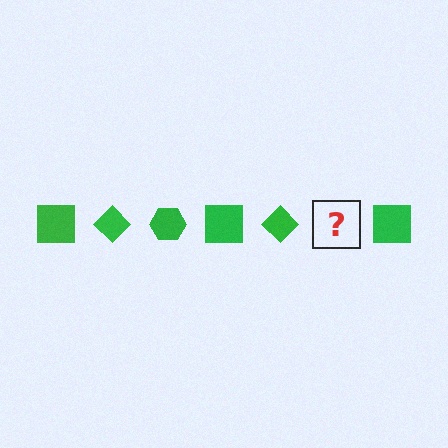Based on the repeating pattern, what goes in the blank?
The blank should be a green hexagon.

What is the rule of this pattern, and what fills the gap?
The rule is that the pattern cycles through square, diamond, hexagon shapes in green. The gap should be filled with a green hexagon.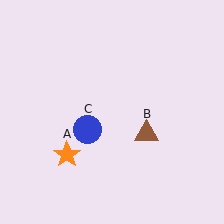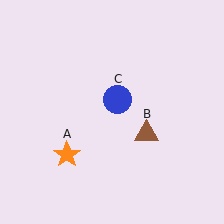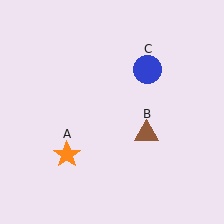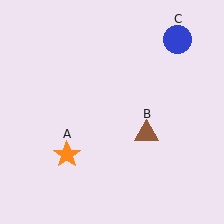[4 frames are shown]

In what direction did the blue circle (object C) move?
The blue circle (object C) moved up and to the right.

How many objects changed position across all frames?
1 object changed position: blue circle (object C).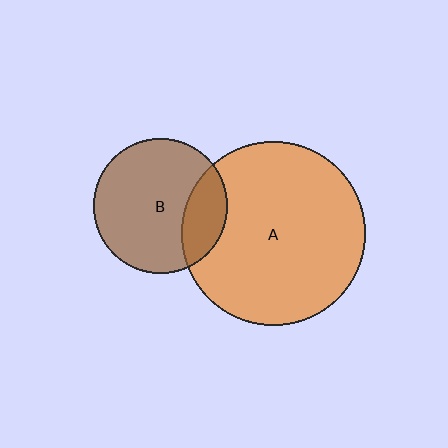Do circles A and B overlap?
Yes.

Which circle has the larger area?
Circle A (orange).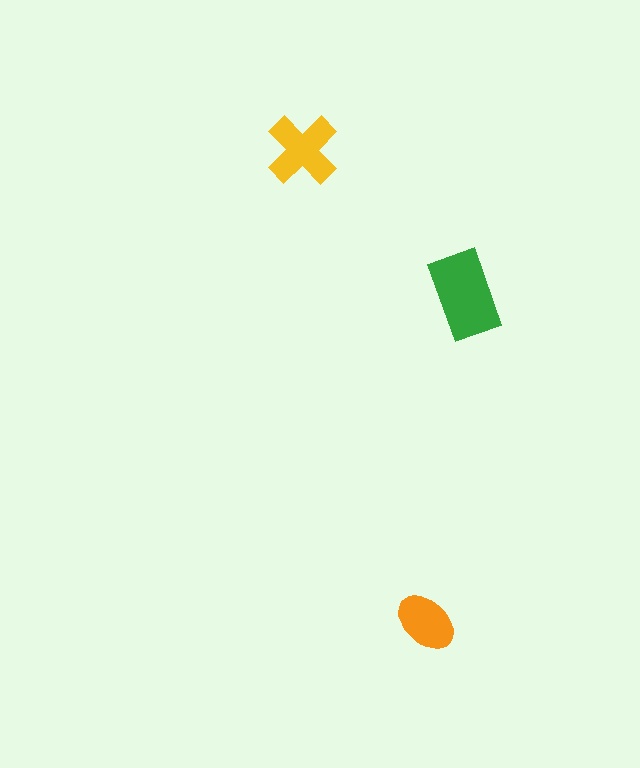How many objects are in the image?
There are 3 objects in the image.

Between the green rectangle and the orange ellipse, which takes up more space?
The green rectangle.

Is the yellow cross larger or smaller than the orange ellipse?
Larger.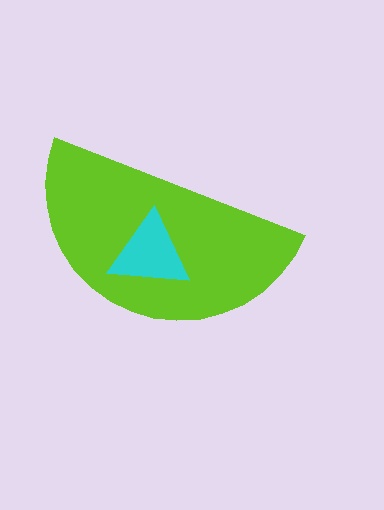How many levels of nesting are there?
2.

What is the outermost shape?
The lime semicircle.